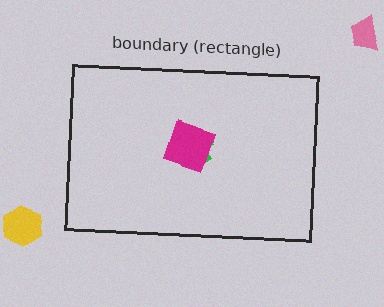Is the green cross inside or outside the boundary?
Inside.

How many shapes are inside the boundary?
2 inside, 2 outside.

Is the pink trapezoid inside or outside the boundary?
Outside.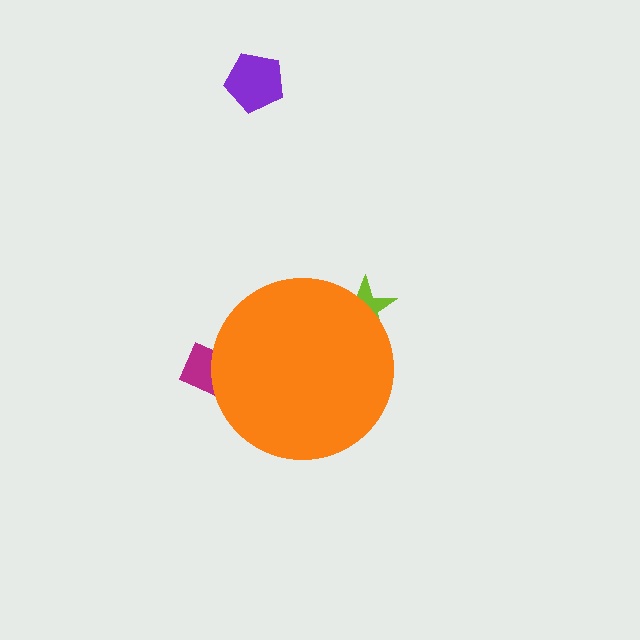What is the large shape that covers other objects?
An orange circle.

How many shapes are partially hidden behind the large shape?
2 shapes are partially hidden.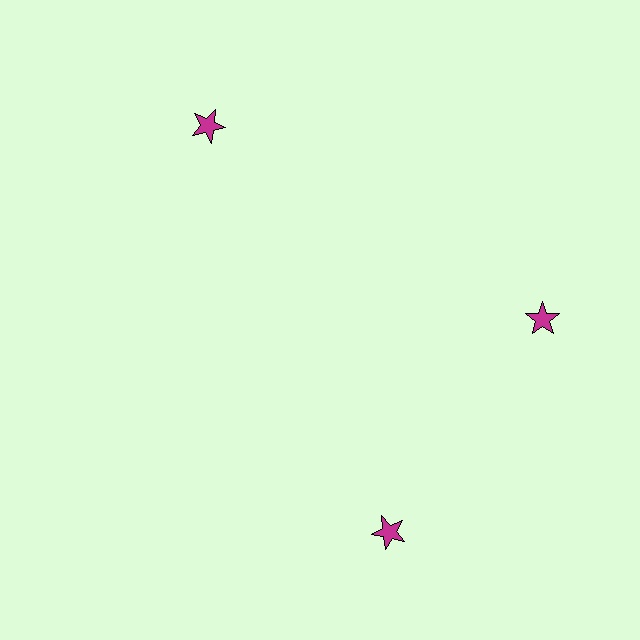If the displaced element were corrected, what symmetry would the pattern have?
It would have 3-fold rotational symmetry — the pattern would map onto itself every 120 degrees.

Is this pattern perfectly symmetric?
No. The 3 magenta stars are arranged in a ring, but one element near the 7 o'clock position is rotated out of alignment along the ring, breaking the 3-fold rotational symmetry.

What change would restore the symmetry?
The symmetry would be restored by rotating it back into even spacing with its neighbors so that all 3 stars sit at equal angles and equal distance from the center.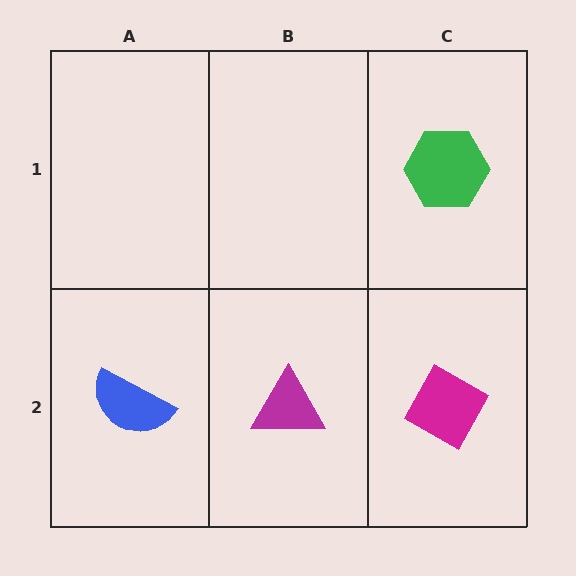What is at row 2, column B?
A magenta triangle.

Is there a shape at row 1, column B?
No, that cell is empty.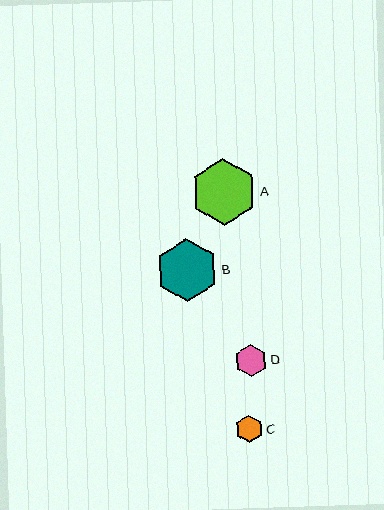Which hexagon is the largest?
Hexagon A is the largest with a size of approximately 67 pixels.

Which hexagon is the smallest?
Hexagon C is the smallest with a size of approximately 27 pixels.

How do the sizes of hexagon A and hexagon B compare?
Hexagon A and hexagon B are approximately the same size.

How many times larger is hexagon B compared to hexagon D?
Hexagon B is approximately 2.0 times the size of hexagon D.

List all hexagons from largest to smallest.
From largest to smallest: A, B, D, C.